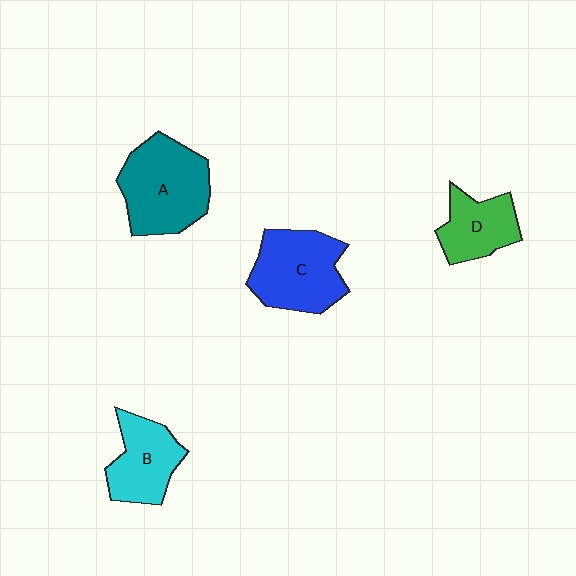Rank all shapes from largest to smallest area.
From largest to smallest: A (teal), C (blue), B (cyan), D (green).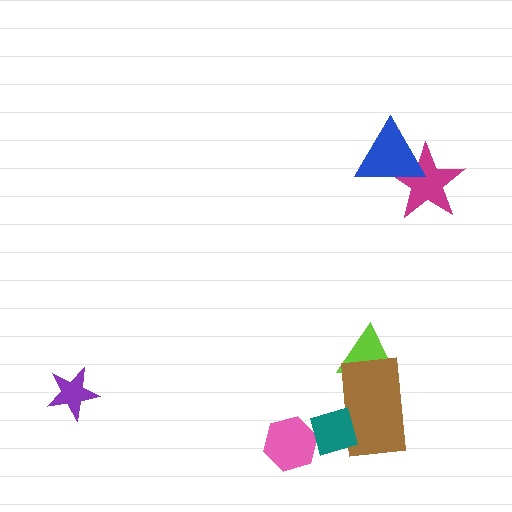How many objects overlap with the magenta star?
1 object overlaps with the magenta star.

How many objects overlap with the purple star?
0 objects overlap with the purple star.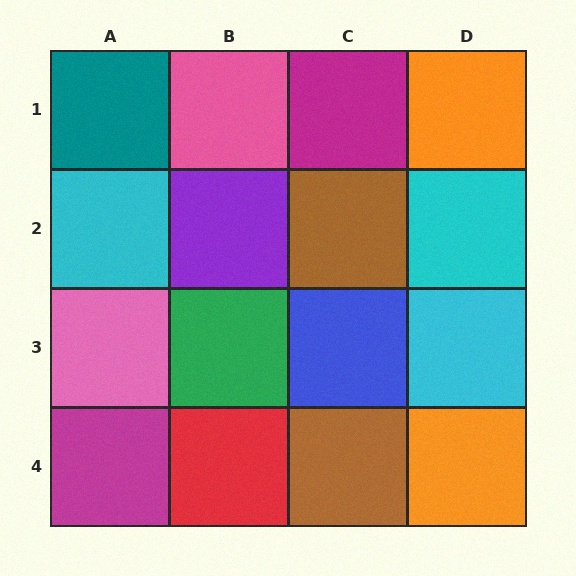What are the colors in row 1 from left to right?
Teal, pink, magenta, orange.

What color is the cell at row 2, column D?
Cyan.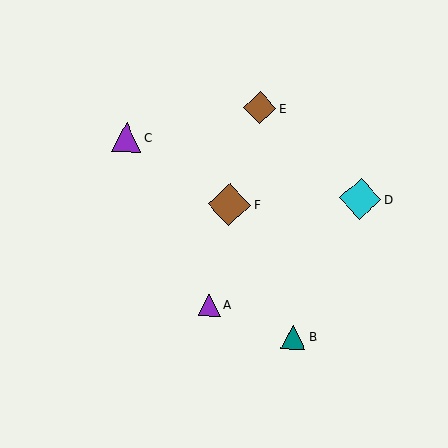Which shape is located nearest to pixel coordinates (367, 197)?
The cyan diamond (labeled D) at (360, 199) is nearest to that location.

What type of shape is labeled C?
Shape C is a purple triangle.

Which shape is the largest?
The brown diamond (labeled F) is the largest.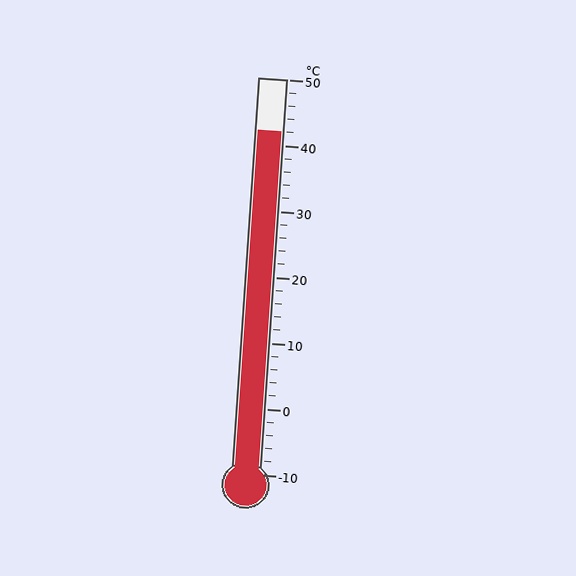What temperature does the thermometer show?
The thermometer shows approximately 42°C.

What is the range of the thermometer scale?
The thermometer scale ranges from -10°C to 50°C.